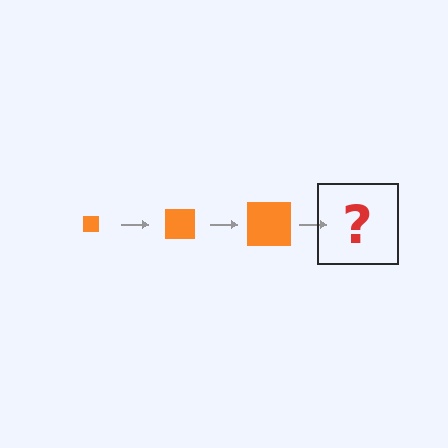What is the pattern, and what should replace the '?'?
The pattern is that the square gets progressively larger each step. The '?' should be an orange square, larger than the previous one.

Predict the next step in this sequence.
The next step is an orange square, larger than the previous one.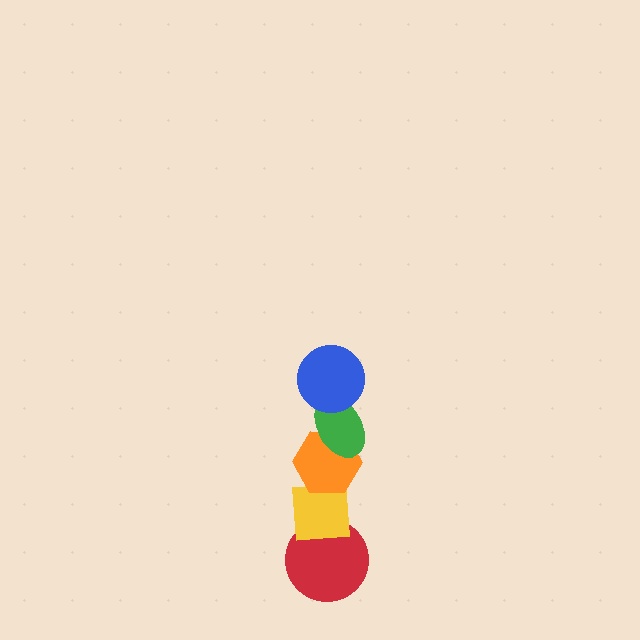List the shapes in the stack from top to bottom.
From top to bottom: the blue circle, the green ellipse, the orange hexagon, the yellow square, the red circle.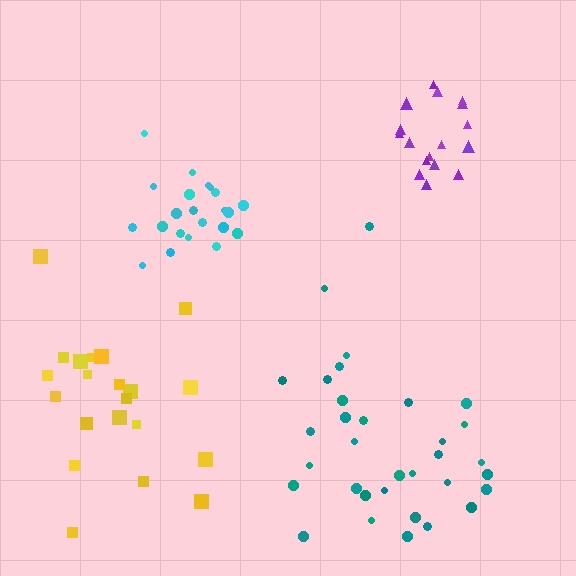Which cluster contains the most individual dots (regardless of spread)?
Teal (33).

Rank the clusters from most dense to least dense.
cyan, purple, teal, yellow.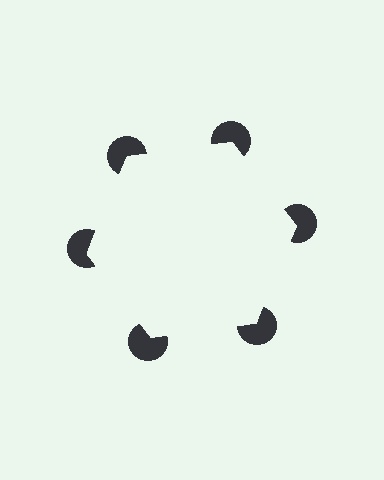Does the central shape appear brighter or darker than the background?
It typically appears slightly brighter than the background, even though no actual brightness change is drawn.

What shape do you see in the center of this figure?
An illusory hexagon — its edges are inferred from the aligned wedge cuts in the pac-man discs, not physically drawn.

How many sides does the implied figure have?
6 sides.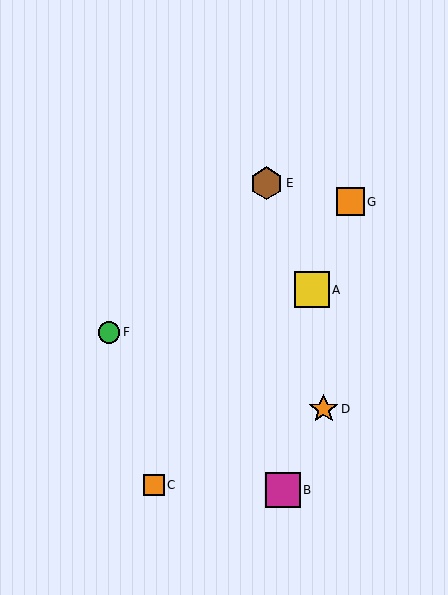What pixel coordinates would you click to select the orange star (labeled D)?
Click at (324, 409) to select the orange star D.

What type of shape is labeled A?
Shape A is a yellow square.